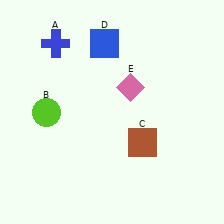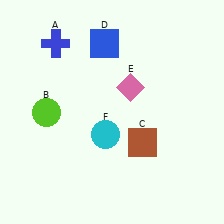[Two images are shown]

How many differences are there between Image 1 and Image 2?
There is 1 difference between the two images.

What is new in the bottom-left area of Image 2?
A cyan circle (F) was added in the bottom-left area of Image 2.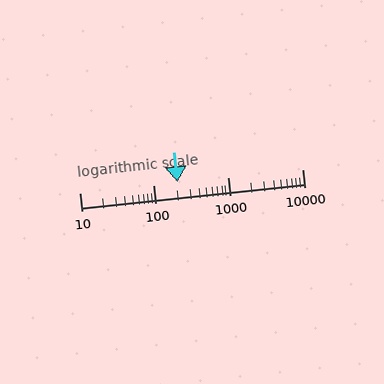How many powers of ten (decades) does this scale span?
The scale spans 3 decades, from 10 to 10000.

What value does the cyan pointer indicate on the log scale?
The pointer indicates approximately 210.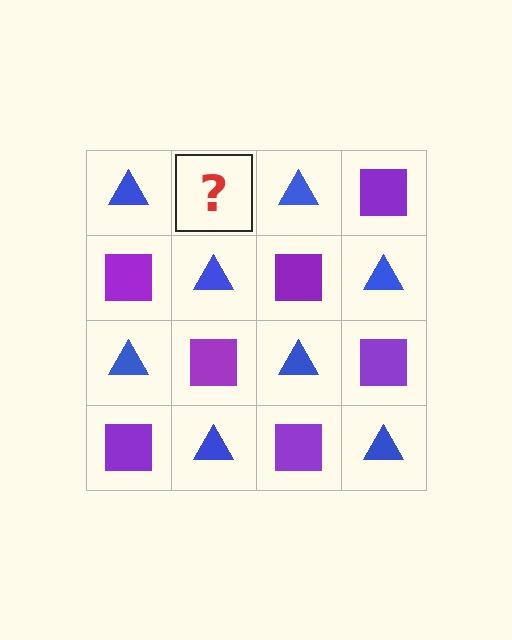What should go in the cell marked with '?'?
The missing cell should contain a purple square.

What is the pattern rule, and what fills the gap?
The rule is that it alternates blue triangle and purple square in a checkerboard pattern. The gap should be filled with a purple square.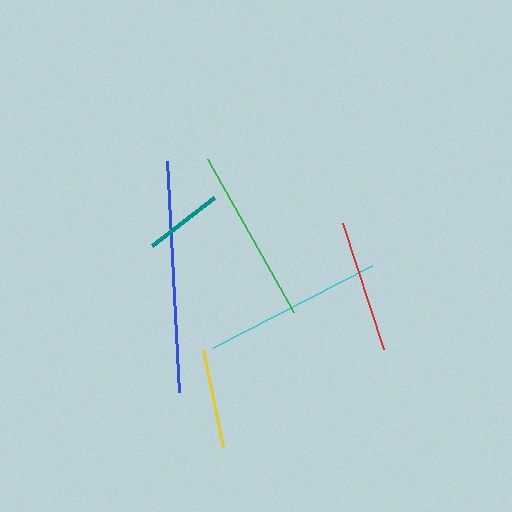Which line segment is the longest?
The blue line is the longest at approximately 232 pixels.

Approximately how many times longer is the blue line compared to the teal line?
The blue line is approximately 3.0 times the length of the teal line.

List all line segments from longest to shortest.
From longest to shortest: blue, cyan, green, red, yellow, teal.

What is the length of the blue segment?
The blue segment is approximately 232 pixels long.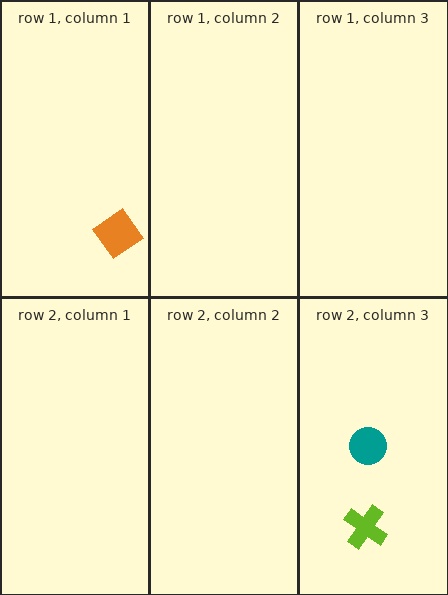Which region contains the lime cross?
The row 2, column 3 region.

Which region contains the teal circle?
The row 2, column 3 region.